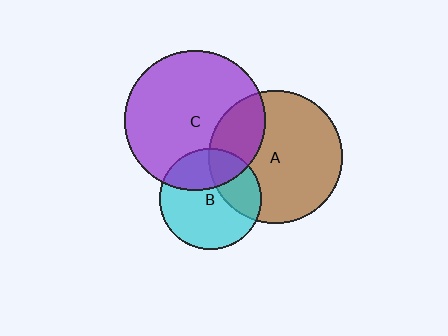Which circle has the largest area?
Circle C (purple).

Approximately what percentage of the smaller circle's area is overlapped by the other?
Approximately 30%.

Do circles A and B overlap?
Yes.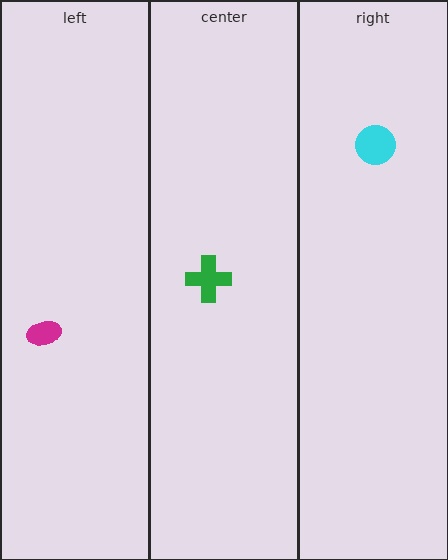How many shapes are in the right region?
1.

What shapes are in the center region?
The green cross.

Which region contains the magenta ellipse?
The left region.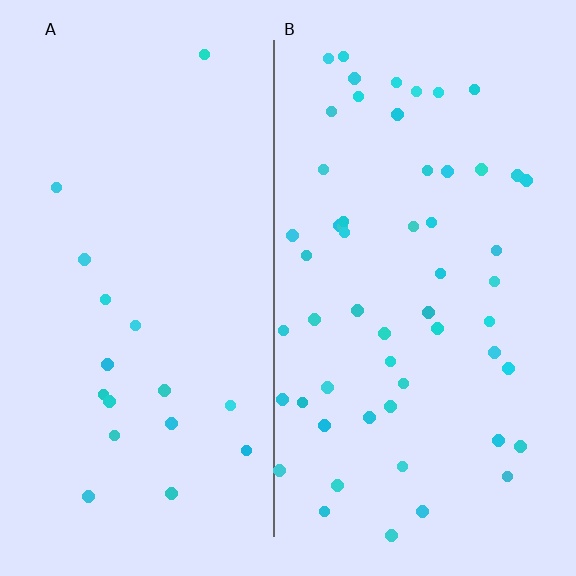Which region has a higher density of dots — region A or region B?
B (the right).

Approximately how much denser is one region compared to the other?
Approximately 3.1× — region B over region A.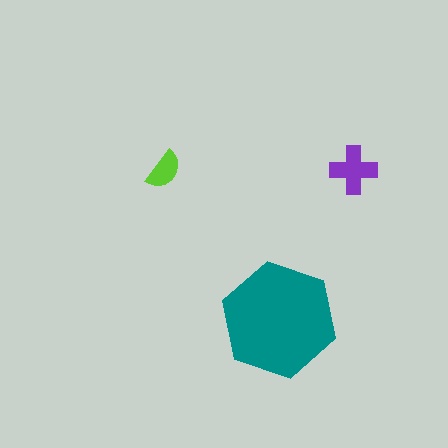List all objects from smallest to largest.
The lime semicircle, the purple cross, the teal hexagon.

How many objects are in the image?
There are 3 objects in the image.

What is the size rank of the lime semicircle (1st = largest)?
3rd.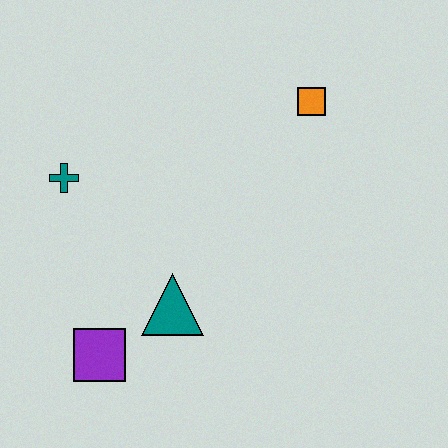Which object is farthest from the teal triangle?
The orange square is farthest from the teal triangle.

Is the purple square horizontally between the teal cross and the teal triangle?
Yes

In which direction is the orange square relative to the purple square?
The orange square is above the purple square.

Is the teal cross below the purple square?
No